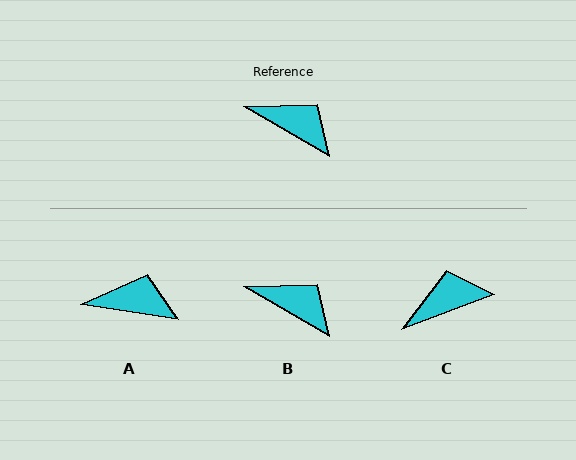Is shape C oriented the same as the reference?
No, it is off by about 50 degrees.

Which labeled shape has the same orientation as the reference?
B.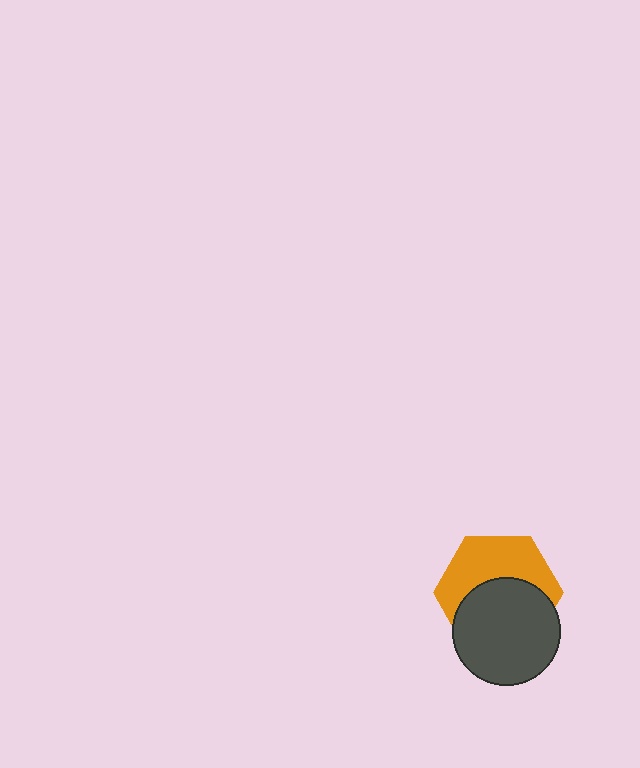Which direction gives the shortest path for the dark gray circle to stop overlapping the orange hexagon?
Moving down gives the shortest separation.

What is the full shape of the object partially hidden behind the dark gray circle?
The partially hidden object is an orange hexagon.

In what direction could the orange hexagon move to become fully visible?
The orange hexagon could move up. That would shift it out from behind the dark gray circle entirely.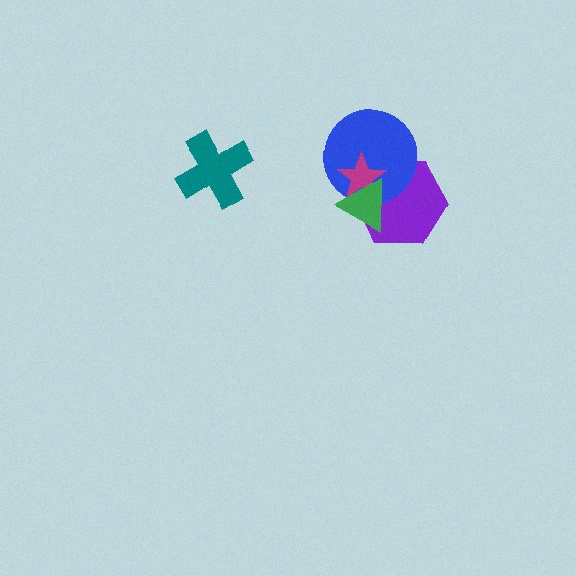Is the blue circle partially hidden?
Yes, it is partially covered by another shape.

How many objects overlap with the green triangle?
3 objects overlap with the green triangle.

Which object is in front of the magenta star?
The green triangle is in front of the magenta star.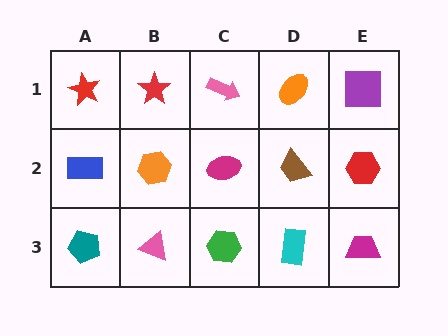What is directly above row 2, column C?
A pink arrow.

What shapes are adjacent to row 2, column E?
A purple square (row 1, column E), a magenta trapezoid (row 3, column E), a brown trapezoid (row 2, column D).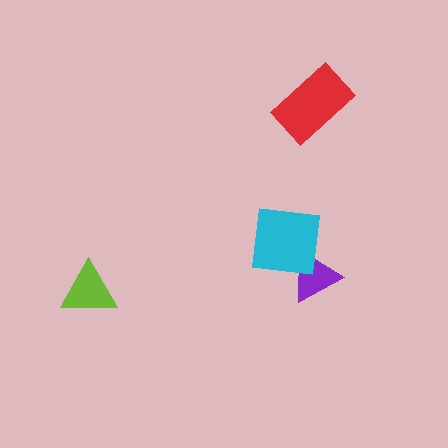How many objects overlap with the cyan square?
1 object overlaps with the cyan square.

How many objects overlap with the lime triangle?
0 objects overlap with the lime triangle.